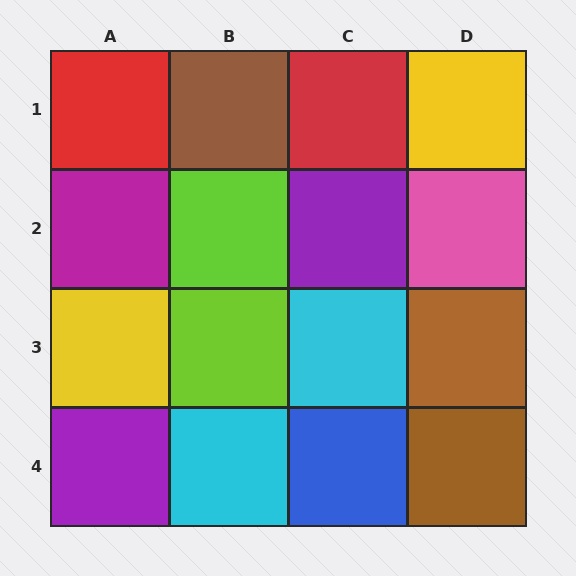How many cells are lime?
2 cells are lime.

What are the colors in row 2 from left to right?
Magenta, lime, purple, pink.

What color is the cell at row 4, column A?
Purple.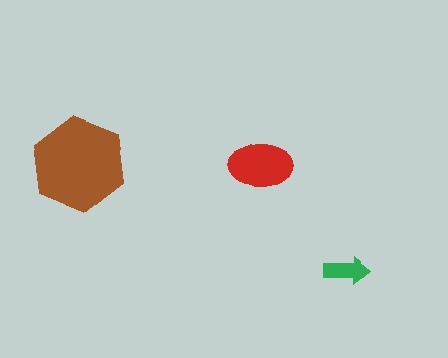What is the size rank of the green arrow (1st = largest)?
3rd.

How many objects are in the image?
There are 3 objects in the image.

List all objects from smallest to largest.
The green arrow, the red ellipse, the brown hexagon.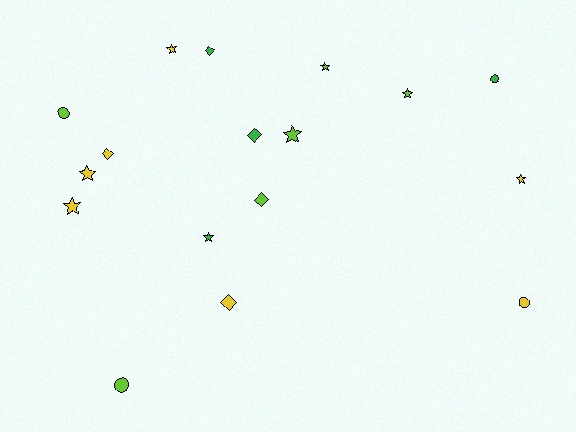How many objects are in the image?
There are 17 objects.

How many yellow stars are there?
There are 4 yellow stars.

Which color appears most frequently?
Yellow, with 7 objects.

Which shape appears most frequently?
Star, with 8 objects.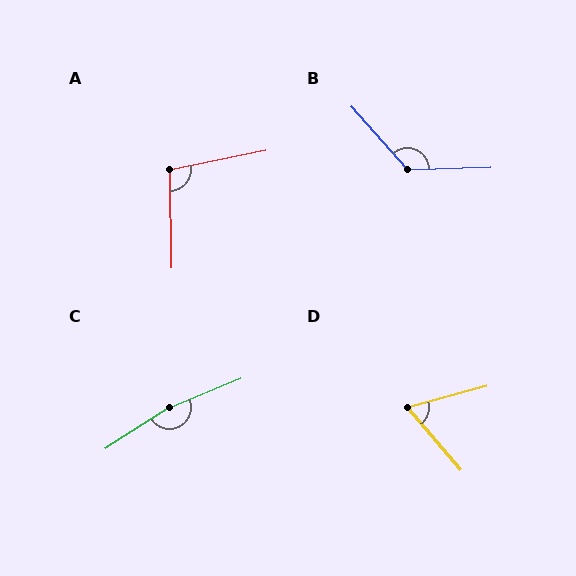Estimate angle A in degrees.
Approximately 101 degrees.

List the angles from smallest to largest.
D (65°), A (101°), B (130°), C (170°).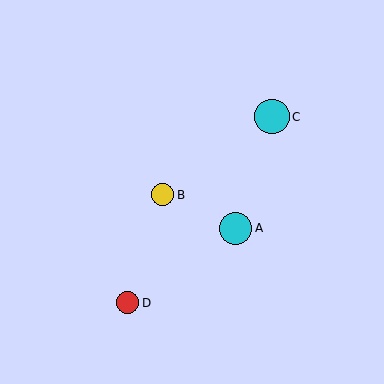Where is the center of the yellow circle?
The center of the yellow circle is at (163, 195).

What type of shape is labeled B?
Shape B is a yellow circle.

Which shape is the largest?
The cyan circle (labeled C) is the largest.